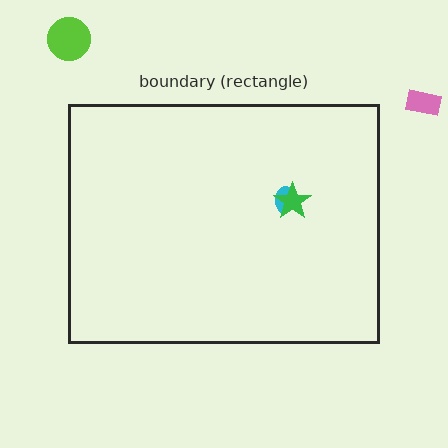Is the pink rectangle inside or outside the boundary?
Outside.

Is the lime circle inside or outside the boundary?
Outside.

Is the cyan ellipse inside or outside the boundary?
Inside.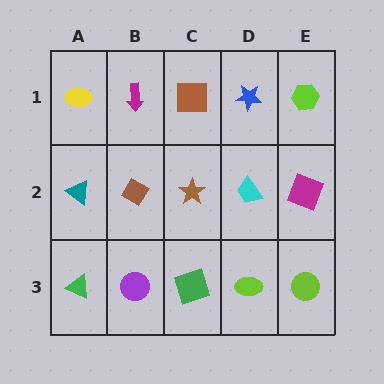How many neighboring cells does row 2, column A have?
3.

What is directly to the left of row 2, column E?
A cyan trapezoid.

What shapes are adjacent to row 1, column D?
A cyan trapezoid (row 2, column D), a brown square (row 1, column C), a lime hexagon (row 1, column E).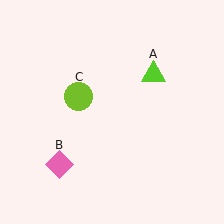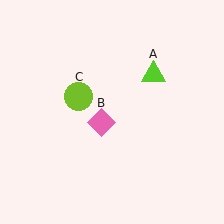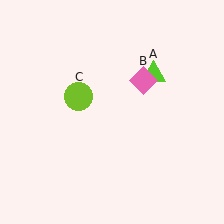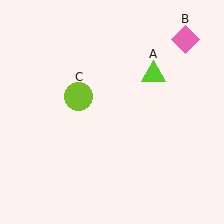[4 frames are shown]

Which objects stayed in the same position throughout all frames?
Lime triangle (object A) and lime circle (object C) remained stationary.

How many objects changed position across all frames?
1 object changed position: pink diamond (object B).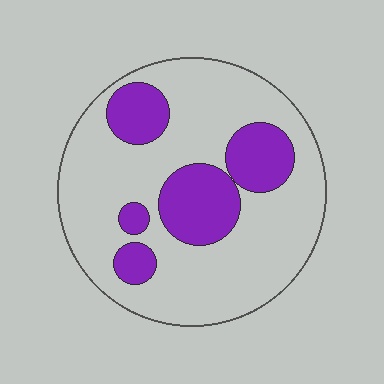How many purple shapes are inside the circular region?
5.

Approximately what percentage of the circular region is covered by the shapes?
Approximately 25%.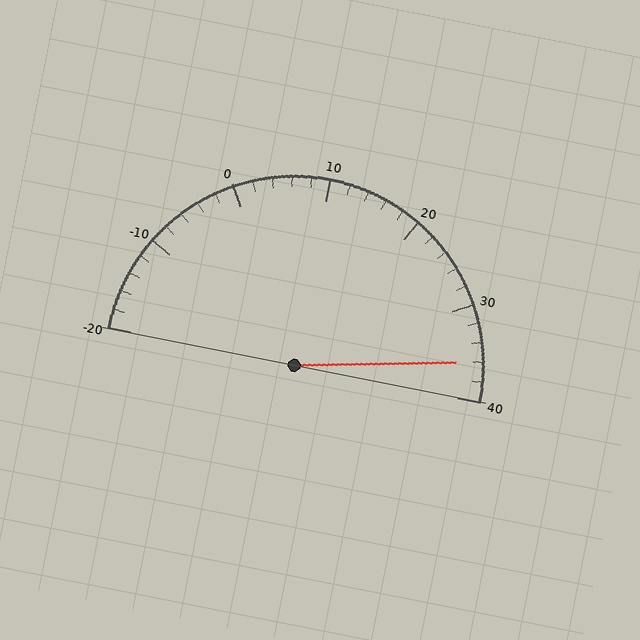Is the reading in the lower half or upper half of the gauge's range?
The reading is in the upper half of the range (-20 to 40).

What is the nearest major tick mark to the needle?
The nearest major tick mark is 40.